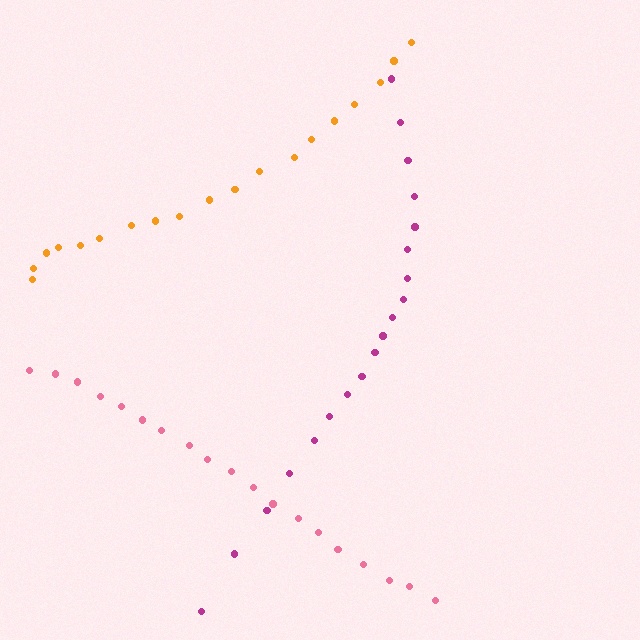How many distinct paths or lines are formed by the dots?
There are 3 distinct paths.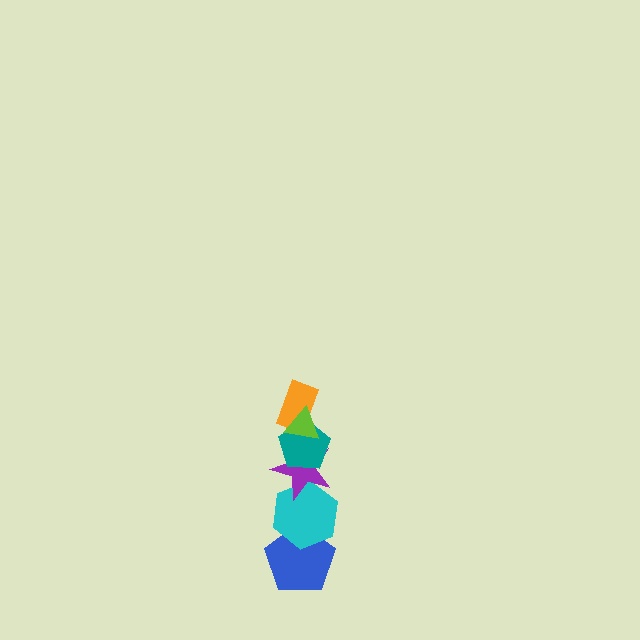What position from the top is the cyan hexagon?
The cyan hexagon is 5th from the top.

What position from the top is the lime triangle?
The lime triangle is 1st from the top.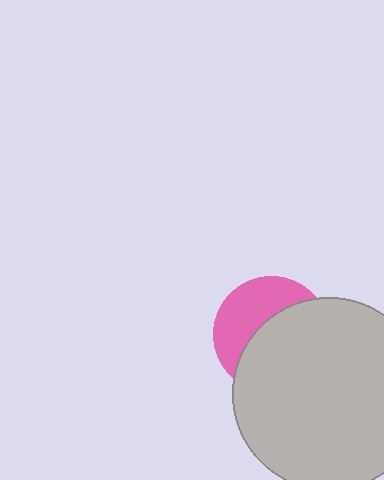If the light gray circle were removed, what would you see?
You would see the complete pink circle.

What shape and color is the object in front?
The object in front is a light gray circle.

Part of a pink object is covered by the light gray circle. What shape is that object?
It is a circle.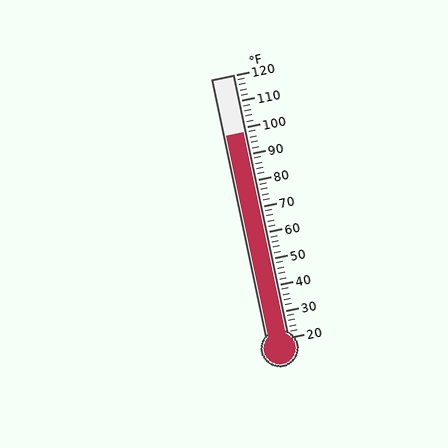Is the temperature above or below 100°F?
The temperature is below 100°F.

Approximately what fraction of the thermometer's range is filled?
The thermometer is filled to approximately 80% of its range.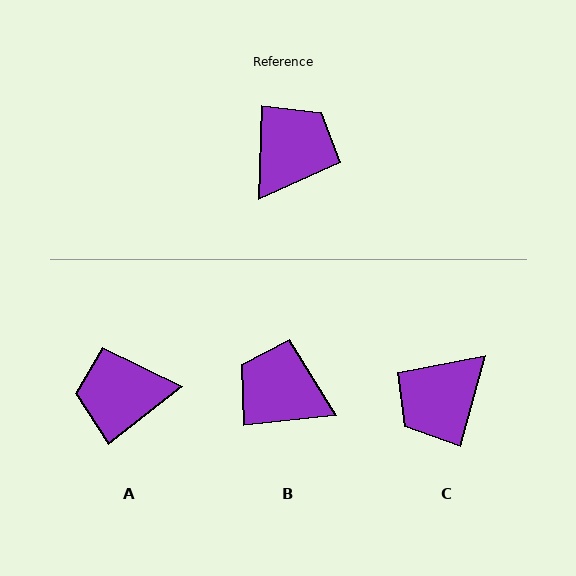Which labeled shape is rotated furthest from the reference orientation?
C, about 167 degrees away.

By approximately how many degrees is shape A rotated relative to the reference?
Approximately 130 degrees counter-clockwise.